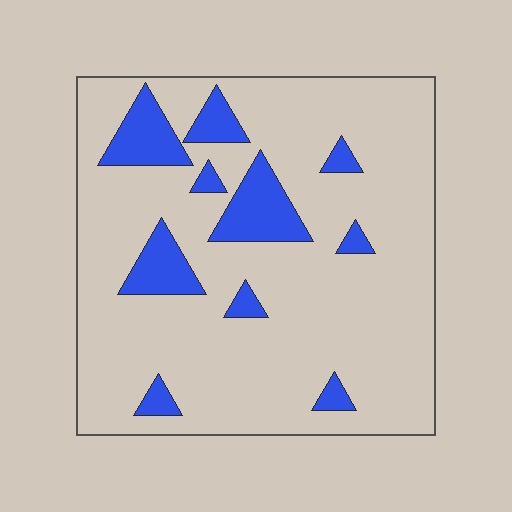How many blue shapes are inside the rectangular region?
10.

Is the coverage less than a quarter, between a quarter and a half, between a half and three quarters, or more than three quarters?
Less than a quarter.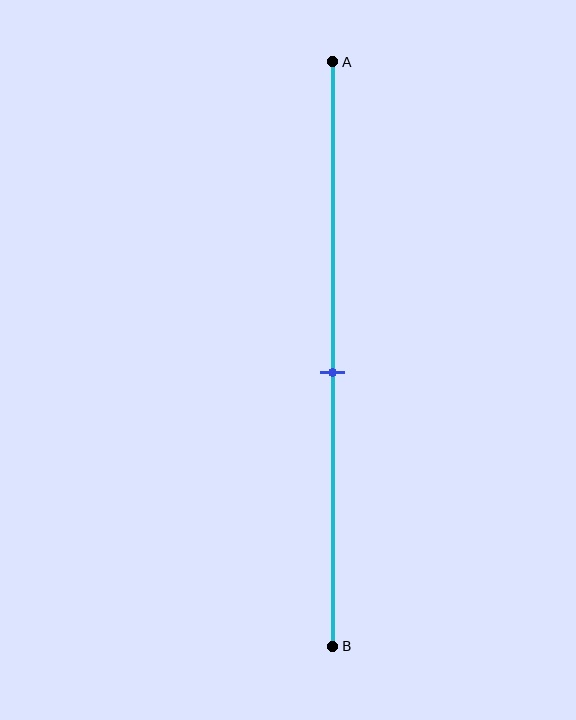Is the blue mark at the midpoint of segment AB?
No, the mark is at about 55% from A, not at the 50% midpoint.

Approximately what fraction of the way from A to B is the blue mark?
The blue mark is approximately 55% of the way from A to B.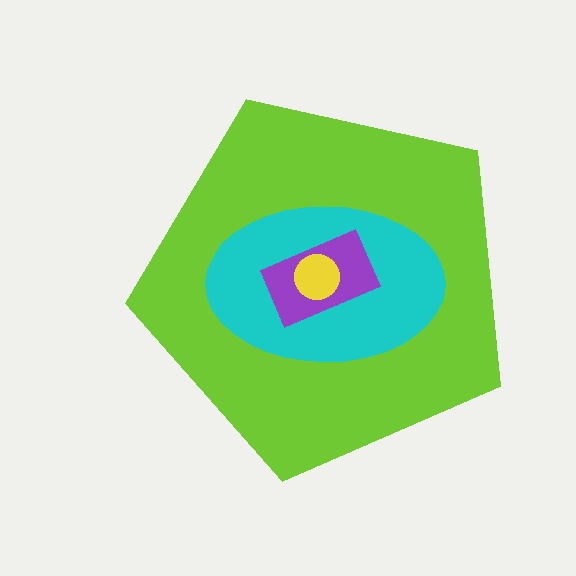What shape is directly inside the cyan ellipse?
The purple rectangle.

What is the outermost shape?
The lime pentagon.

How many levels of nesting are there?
4.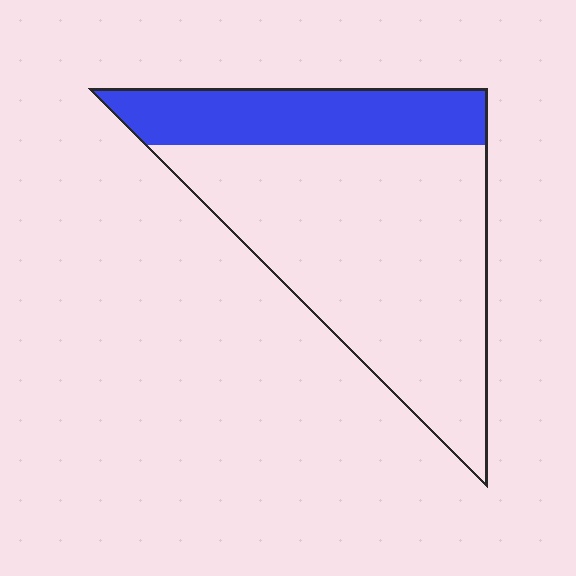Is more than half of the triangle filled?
No.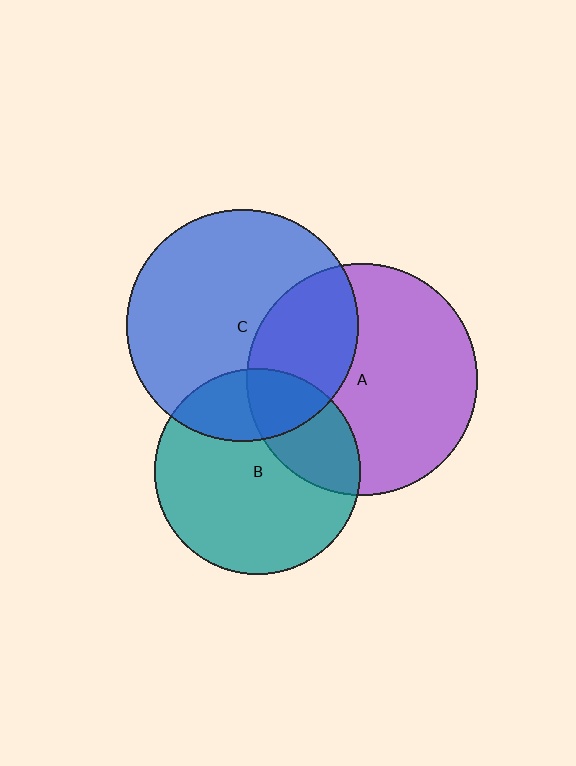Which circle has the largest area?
Circle A (purple).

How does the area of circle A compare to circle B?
Approximately 1.3 times.